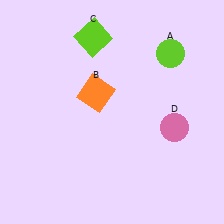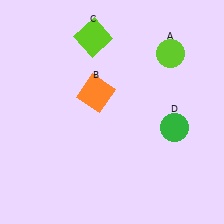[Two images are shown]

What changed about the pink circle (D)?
In Image 1, D is pink. In Image 2, it changed to green.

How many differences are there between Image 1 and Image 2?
There is 1 difference between the two images.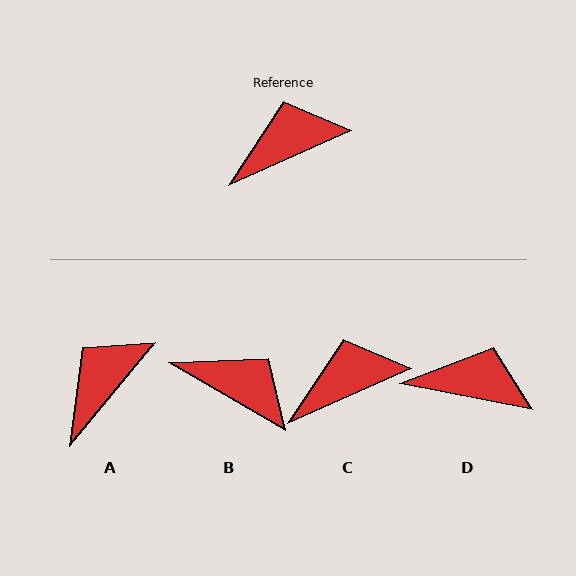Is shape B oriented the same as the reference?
No, it is off by about 54 degrees.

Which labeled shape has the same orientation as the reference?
C.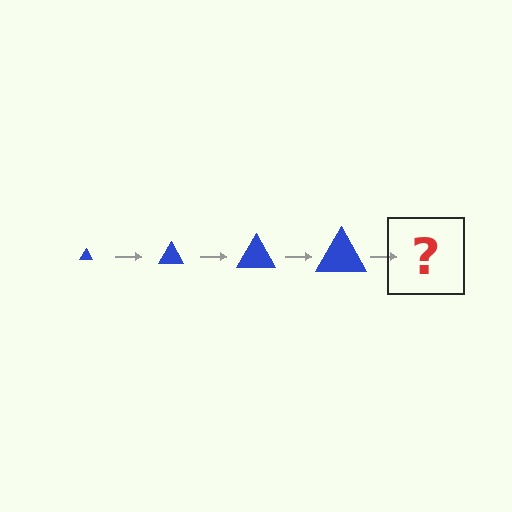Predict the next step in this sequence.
The next step is a blue triangle, larger than the previous one.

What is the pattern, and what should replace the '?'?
The pattern is that the triangle gets progressively larger each step. The '?' should be a blue triangle, larger than the previous one.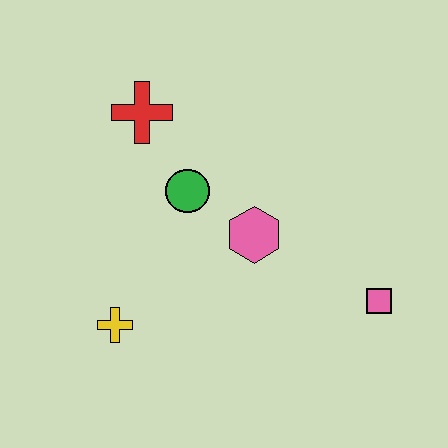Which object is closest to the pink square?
The pink hexagon is closest to the pink square.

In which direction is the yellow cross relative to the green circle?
The yellow cross is below the green circle.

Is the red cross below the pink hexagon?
No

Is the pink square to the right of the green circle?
Yes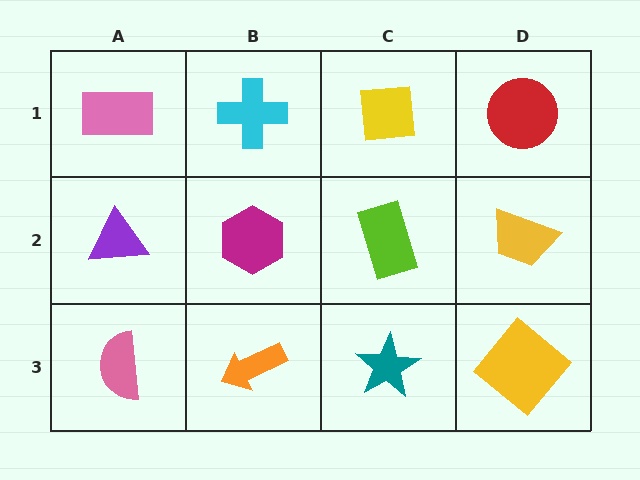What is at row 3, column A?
A pink semicircle.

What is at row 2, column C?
A lime rectangle.